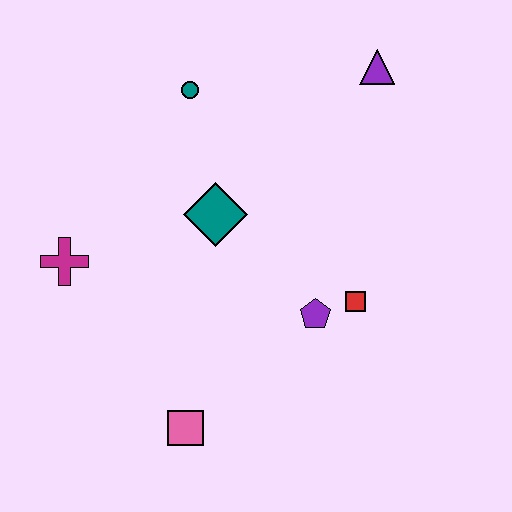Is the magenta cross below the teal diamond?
Yes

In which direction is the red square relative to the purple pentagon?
The red square is to the right of the purple pentagon.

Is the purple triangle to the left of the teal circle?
No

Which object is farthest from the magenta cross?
The purple triangle is farthest from the magenta cross.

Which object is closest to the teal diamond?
The teal circle is closest to the teal diamond.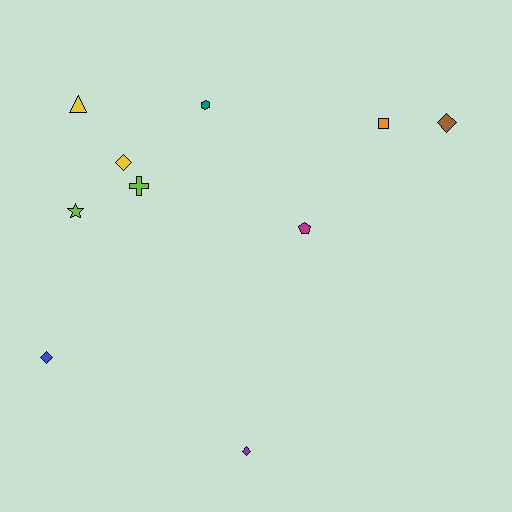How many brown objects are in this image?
There is 1 brown object.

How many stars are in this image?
There is 1 star.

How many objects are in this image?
There are 10 objects.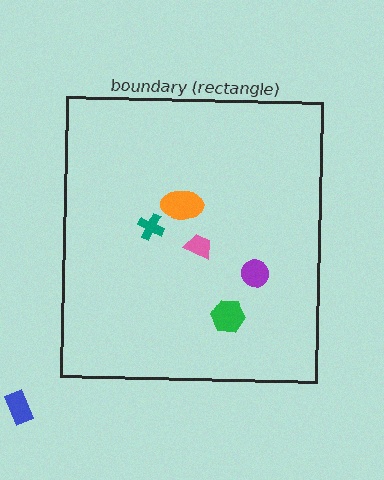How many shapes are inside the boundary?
5 inside, 1 outside.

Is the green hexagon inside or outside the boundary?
Inside.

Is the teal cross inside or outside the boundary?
Inside.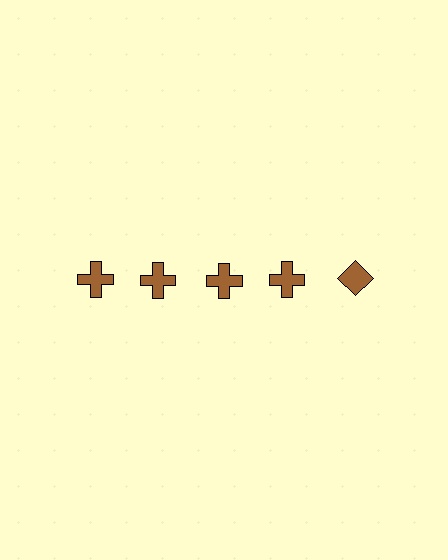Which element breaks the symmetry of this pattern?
The brown diamond in the top row, rightmost column breaks the symmetry. All other shapes are brown crosses.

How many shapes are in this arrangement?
There are 5 shapes arranged in a grid pattern.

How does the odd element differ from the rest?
It has a different shape: diamond instead of cross.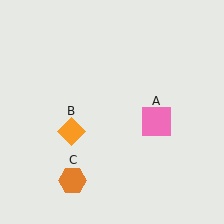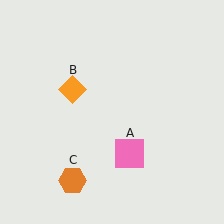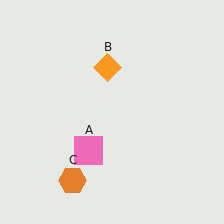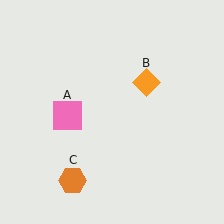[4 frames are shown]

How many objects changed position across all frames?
2 objects changed position: pink square (object A), orange diamond (object B).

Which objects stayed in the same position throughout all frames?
Orange hexagon (object C) remained stationary.